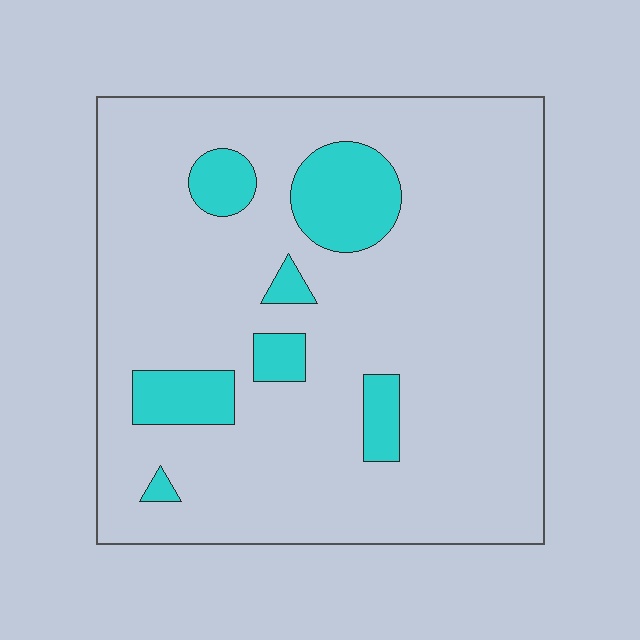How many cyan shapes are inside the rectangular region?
7.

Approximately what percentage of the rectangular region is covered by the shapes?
Approximately 15%.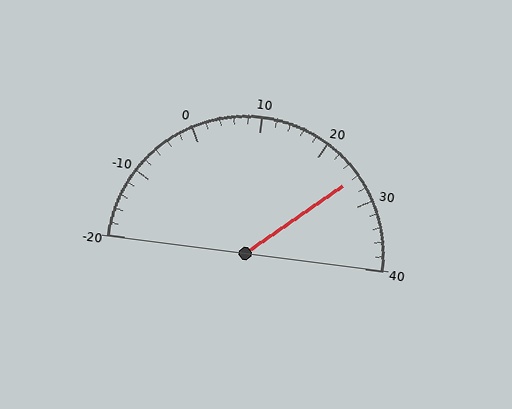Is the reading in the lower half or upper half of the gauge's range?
The reading is in the upper half of the range (-20 to 40).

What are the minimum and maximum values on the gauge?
The gauge ranges from -20 to 40.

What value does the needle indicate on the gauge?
The needle indicates approximately 26.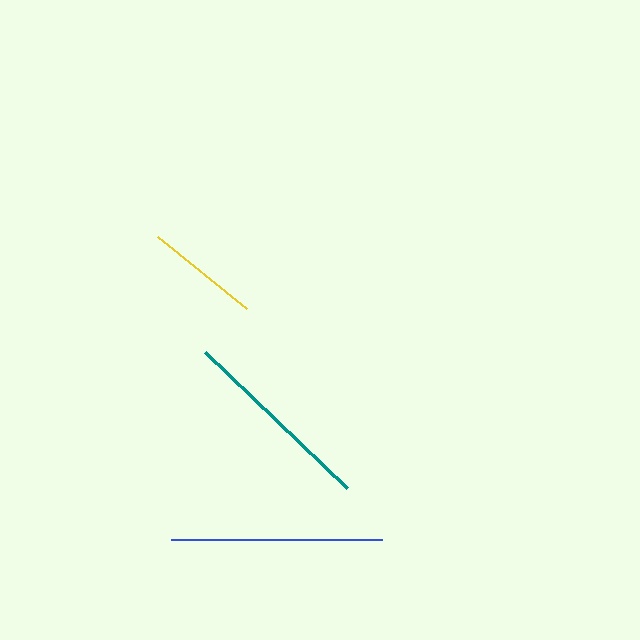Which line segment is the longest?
The blue line is the longest at approximately 211 pixels.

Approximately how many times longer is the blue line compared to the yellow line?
The blue line is approximately 1.8 times the length of the yellow line.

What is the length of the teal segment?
The teal segment is approximately 197 pixels long.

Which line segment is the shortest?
The yellow line is the shortest at approximately 115 pixels.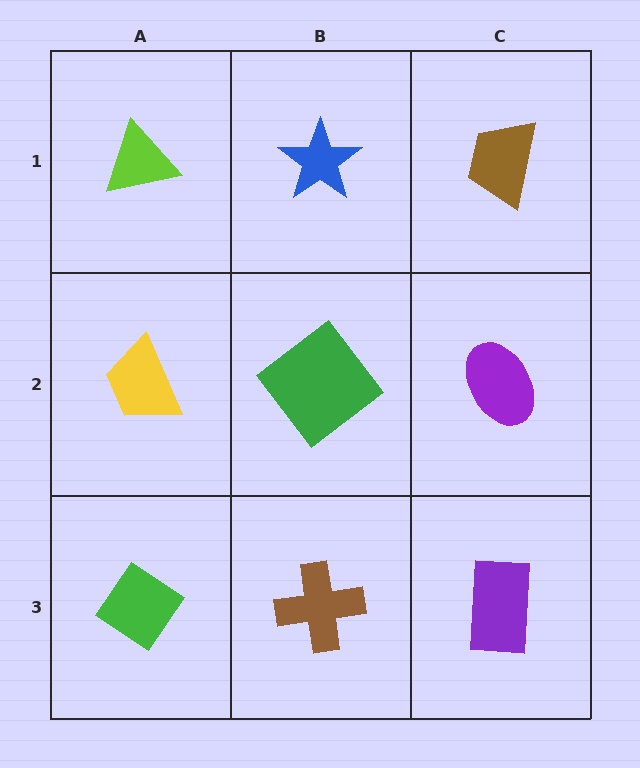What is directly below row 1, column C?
A purple ellipse.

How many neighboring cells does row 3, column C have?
2.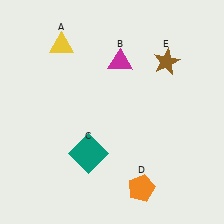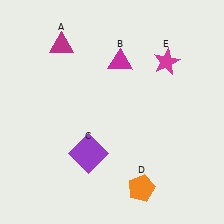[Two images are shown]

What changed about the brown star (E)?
In Image 1, E is brown. In Image 2, it changed to magenta.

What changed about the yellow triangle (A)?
In Image 1, A is yellow. In Image 2, it changed to magenta.